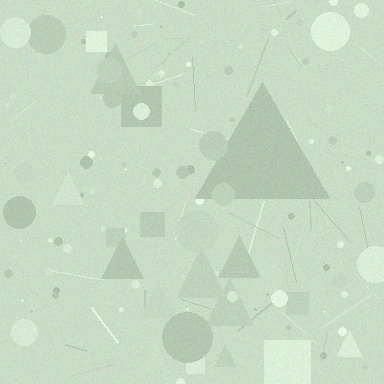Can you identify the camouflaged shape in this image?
The camouflaged shape is a triangle.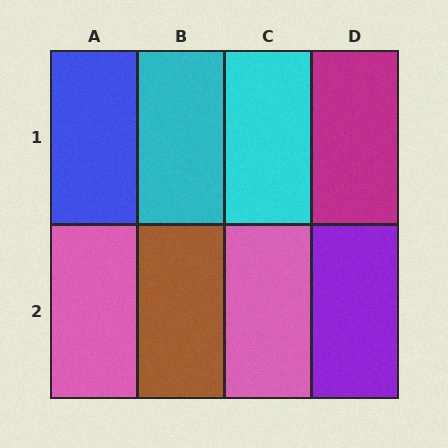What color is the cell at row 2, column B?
Brown.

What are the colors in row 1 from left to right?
Blue, cyan, cyan, magenta.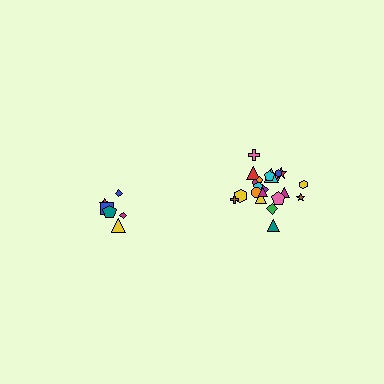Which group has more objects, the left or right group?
The right group.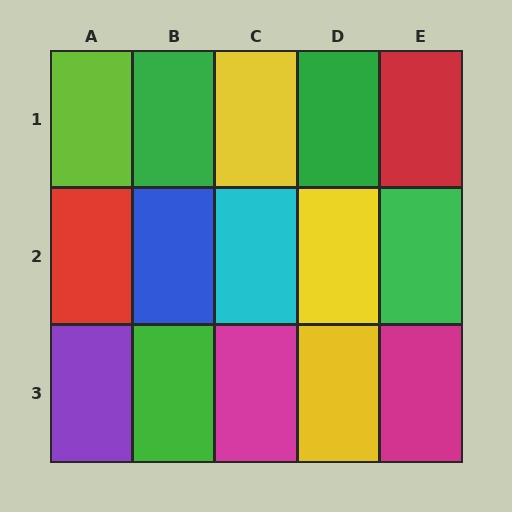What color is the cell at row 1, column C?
Yellow.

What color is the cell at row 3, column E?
Magenta.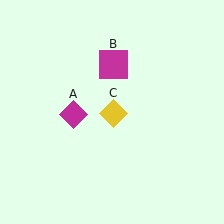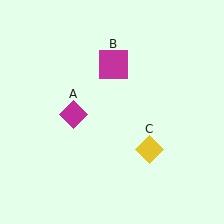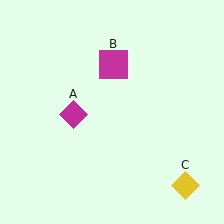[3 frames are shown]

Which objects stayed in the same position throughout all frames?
Magenta diamond (object A) and magenta square (object B) remained stationary.